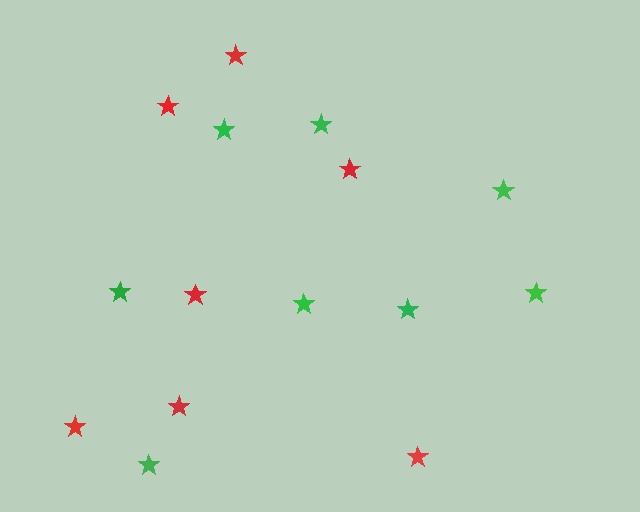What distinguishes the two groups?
There are 2 groups: one group of green stars (8) and one group of red stars (7).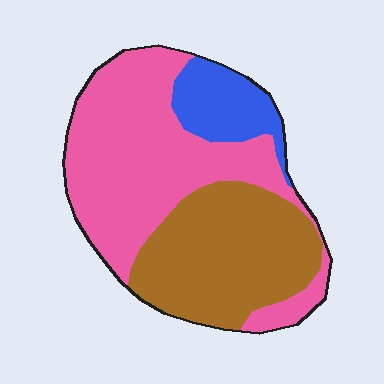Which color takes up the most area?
Pink, at roughly 50%.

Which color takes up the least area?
Blue, at roughly 15%.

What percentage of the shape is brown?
Brown takes up about three eighths (3/8) of the shape.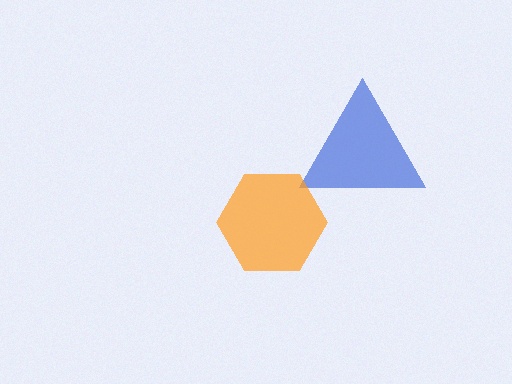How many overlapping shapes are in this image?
There are 2 overlapping shapes in the image.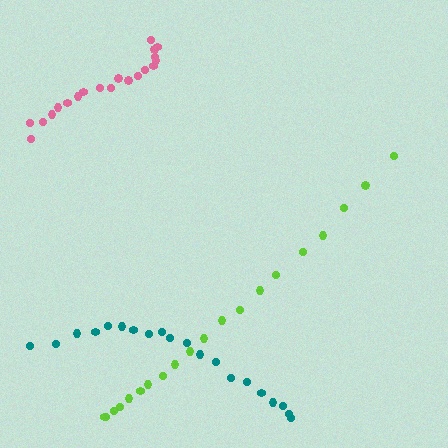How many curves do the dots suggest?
There are 3 distinct paths.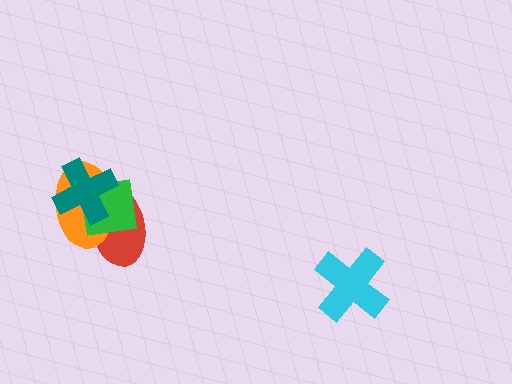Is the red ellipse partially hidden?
Yes, it is partially covered by another shape.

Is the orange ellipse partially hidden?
Yes, it is partially covered by another shape.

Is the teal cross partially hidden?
No, no other shape covers it.